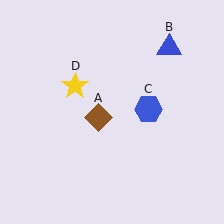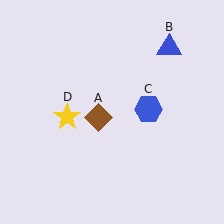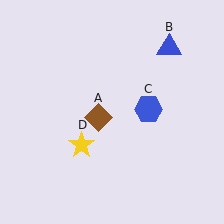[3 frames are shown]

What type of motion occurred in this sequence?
The yellow star (object D) rotated counterclockwise around the center of the scene.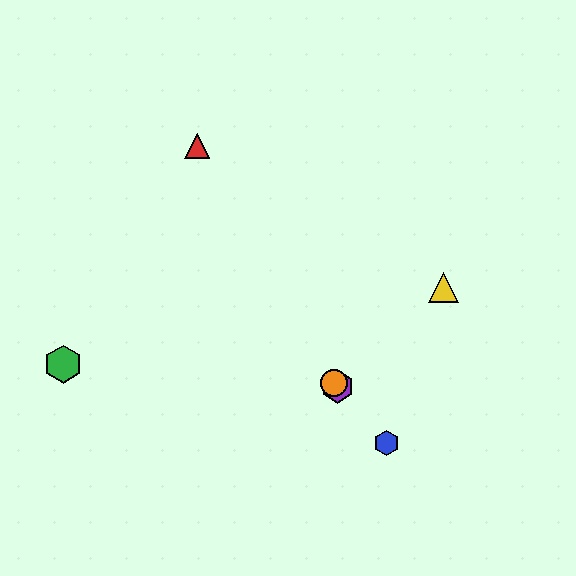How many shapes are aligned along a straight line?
3 shapes (the blue hexagon, the purple hexagon, the orange circle) are aligned along a straight line.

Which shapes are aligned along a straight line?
The blue hexagon, the purple hexagon, the orange circle are aligned along a straight line.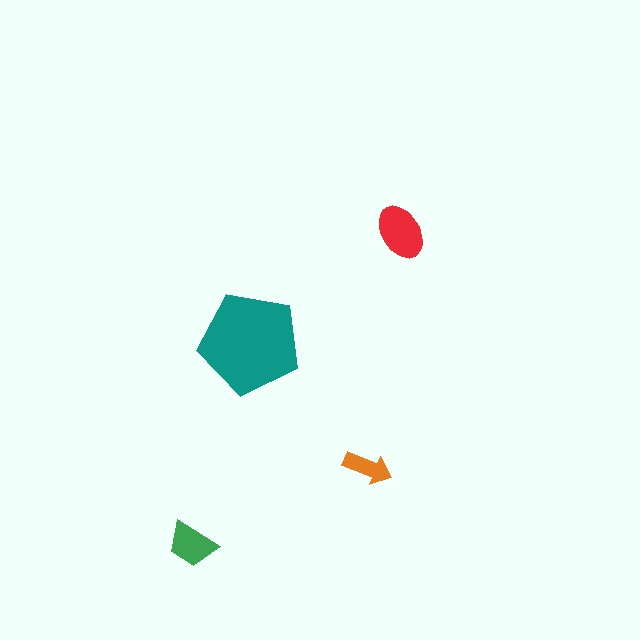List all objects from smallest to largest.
The orange arrow, the green trapezoid, the red ellipse, the teal pentagon.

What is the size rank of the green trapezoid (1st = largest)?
3rd.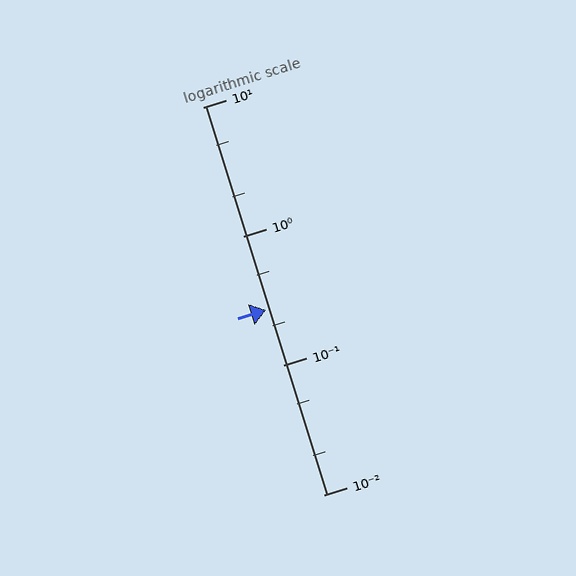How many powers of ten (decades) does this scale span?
The scale spans 3 decades, from 0.01 to 10.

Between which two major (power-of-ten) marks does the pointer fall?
The pointer is between 0.1 and 1.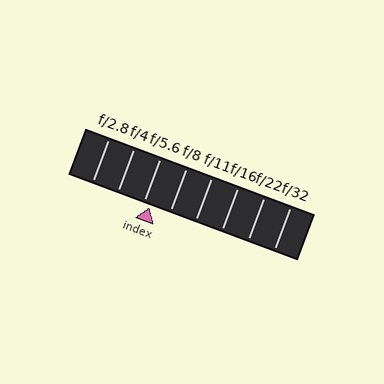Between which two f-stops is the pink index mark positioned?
The index mark is between f/5.6 and f/8.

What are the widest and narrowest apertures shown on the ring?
The widest aperture shown is f/2.8 and the narrowest is f/32.